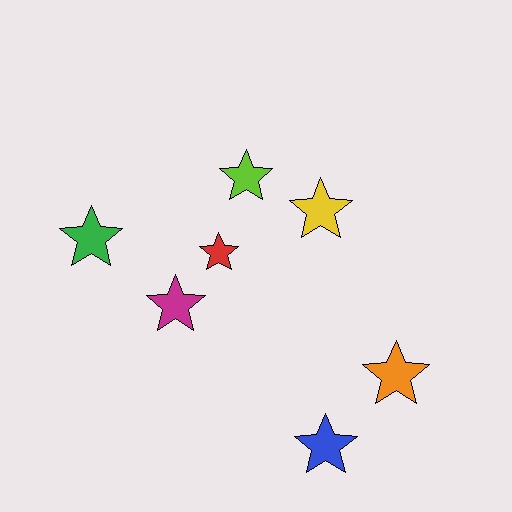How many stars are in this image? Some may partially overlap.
There are 7 stars.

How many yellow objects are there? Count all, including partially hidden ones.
There is 1 yellow object.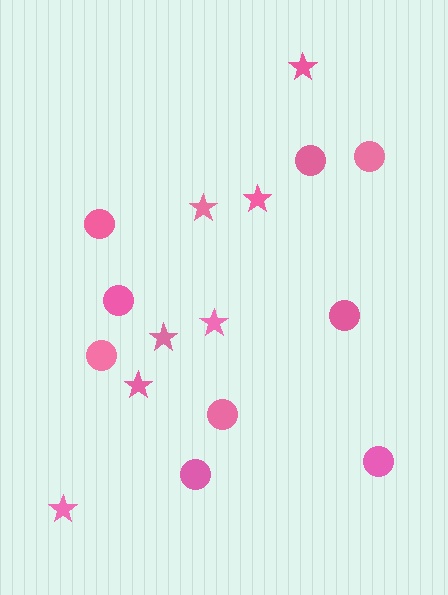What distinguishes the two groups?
There are 2 groups: one group of stars (7) and one group of circles (9).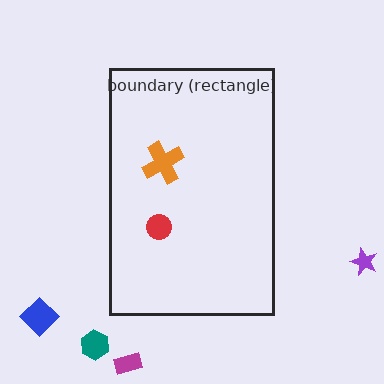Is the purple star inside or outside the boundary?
Outside.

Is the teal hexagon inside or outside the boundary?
Outside.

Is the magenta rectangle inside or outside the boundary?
Outside.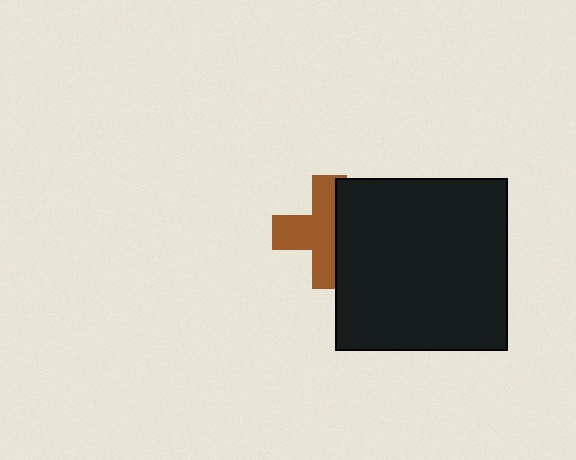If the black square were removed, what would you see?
You would see the complete brown cross.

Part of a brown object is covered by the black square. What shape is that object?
It is a cross.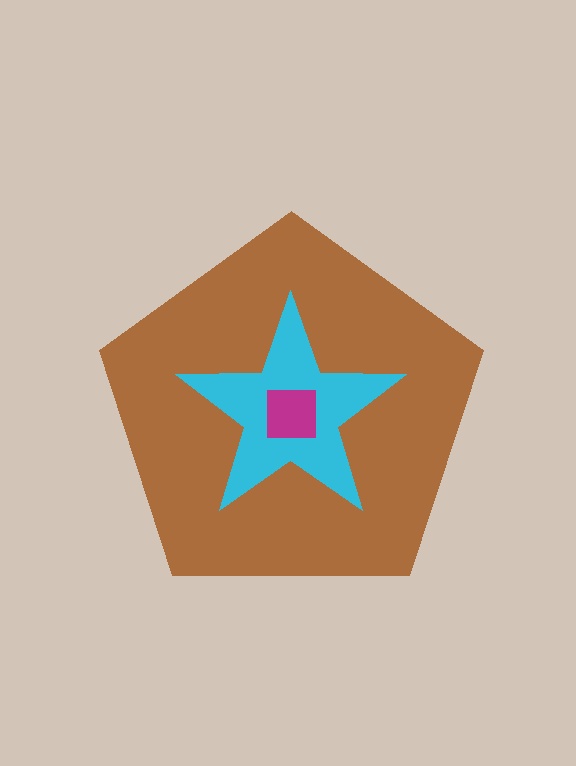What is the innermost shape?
The magenta square.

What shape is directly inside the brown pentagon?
The cyan star.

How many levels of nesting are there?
3.